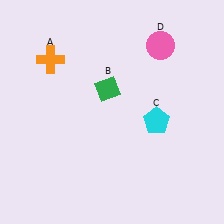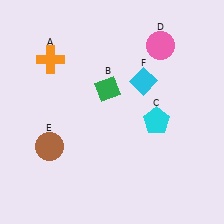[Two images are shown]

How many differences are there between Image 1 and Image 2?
There are 2 differences between the two images.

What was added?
A brown circle (E), a cyan diamond (F) were added in Image 2.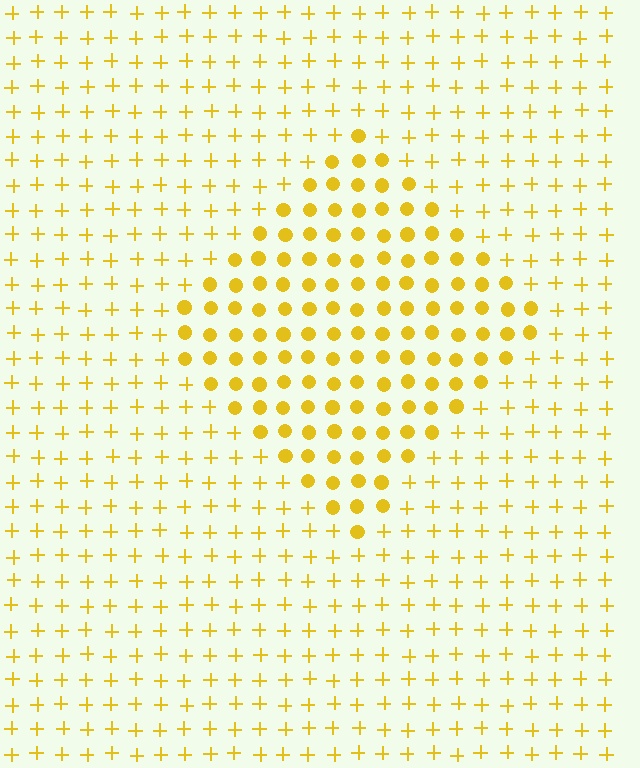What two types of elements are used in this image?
The image uses circles inside the diamond region and plus signs outside it.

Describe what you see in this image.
The image is filled with small yellow elements arranged in a uniform grid. A diamond-shaped region contains circles, while the surrounding area contains plus signs. The boundary is defined purely by the change in element shape.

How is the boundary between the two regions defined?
The boundary is defined by a change in element shape: circles inside vs. plus signs outside. All elements share the same color and spacing.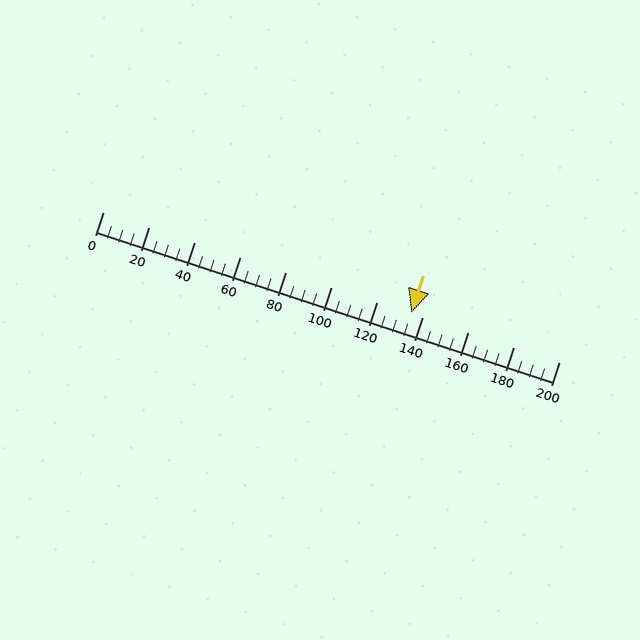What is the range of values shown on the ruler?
The ruler shows values from 0 to 200.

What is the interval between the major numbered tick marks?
The major tick marks are spaced 20 units apart.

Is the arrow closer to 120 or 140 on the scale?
The arrow is closer to 140.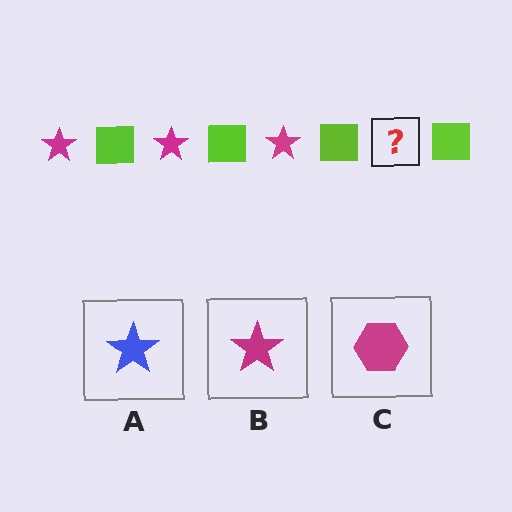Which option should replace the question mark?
Option B.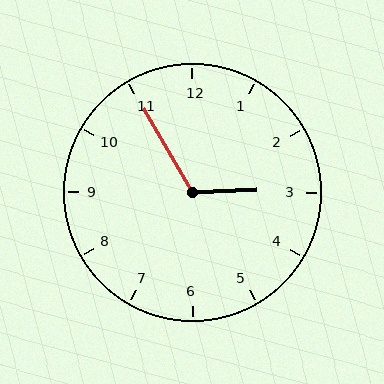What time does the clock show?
2:55.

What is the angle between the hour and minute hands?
Approximately 118 degrees.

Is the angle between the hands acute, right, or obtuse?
It is obtuse.